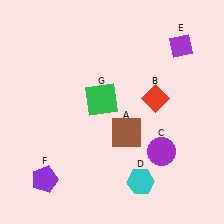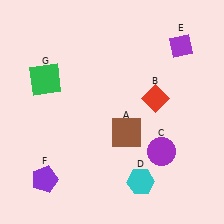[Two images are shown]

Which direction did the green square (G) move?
The green square (G) moved left.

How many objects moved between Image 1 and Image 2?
1 object moved between the two images.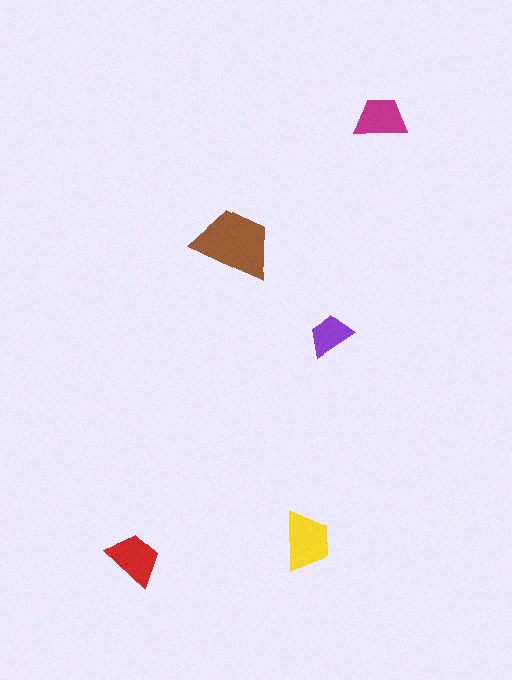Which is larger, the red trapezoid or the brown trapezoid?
The brown one.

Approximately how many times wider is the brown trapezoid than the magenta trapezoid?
About 1.5 times wider.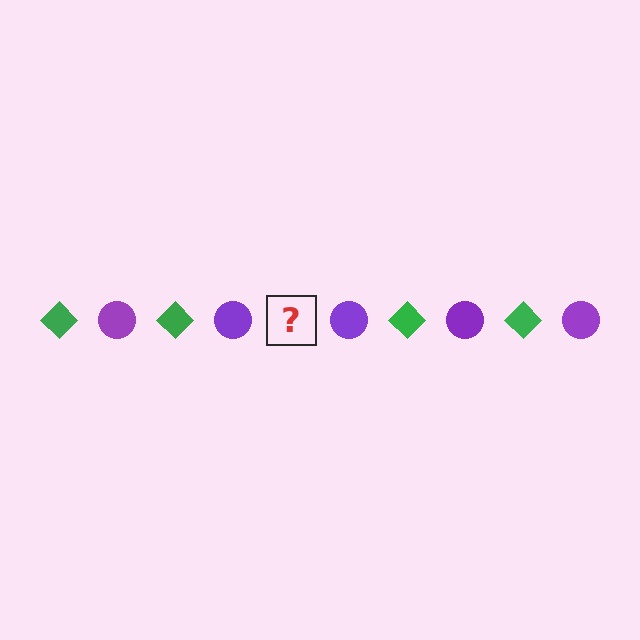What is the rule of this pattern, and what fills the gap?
The rule is that the pattern alternates between green diamond and purple circle. The gap should be filled with a green diamond.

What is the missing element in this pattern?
The missing element is a green diamond.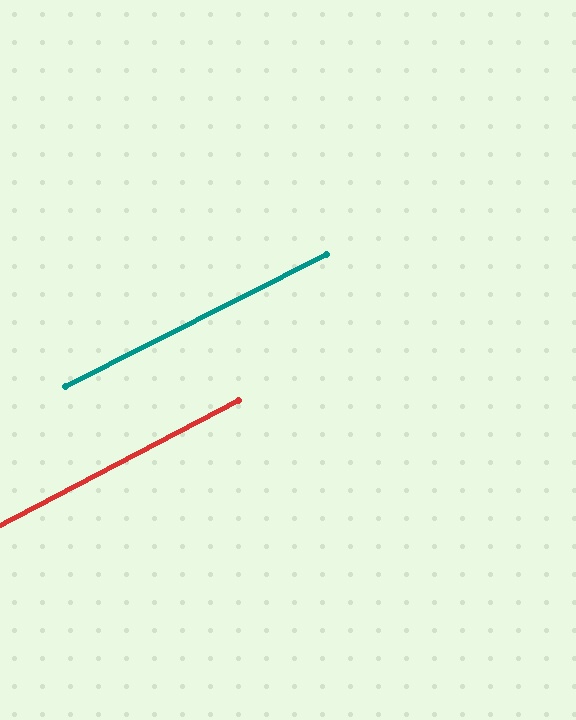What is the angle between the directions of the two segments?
Approximately 1 degree.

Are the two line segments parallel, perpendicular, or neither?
Parallel — their directions differ by only 0.7°.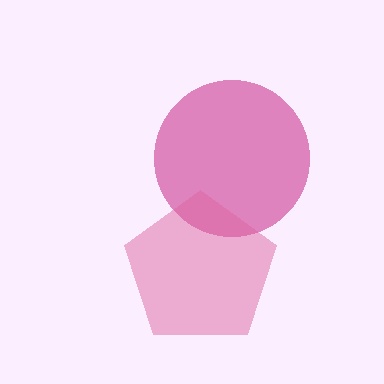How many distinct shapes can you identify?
There are 2 distinct shapes: a magenta circle, a pink pentagon.